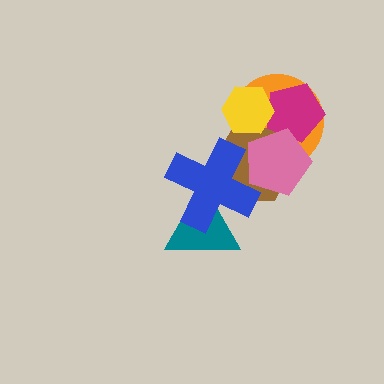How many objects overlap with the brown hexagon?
4 objects overlap with the brown hexagon.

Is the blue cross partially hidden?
Yes, it is partially covered by another shape.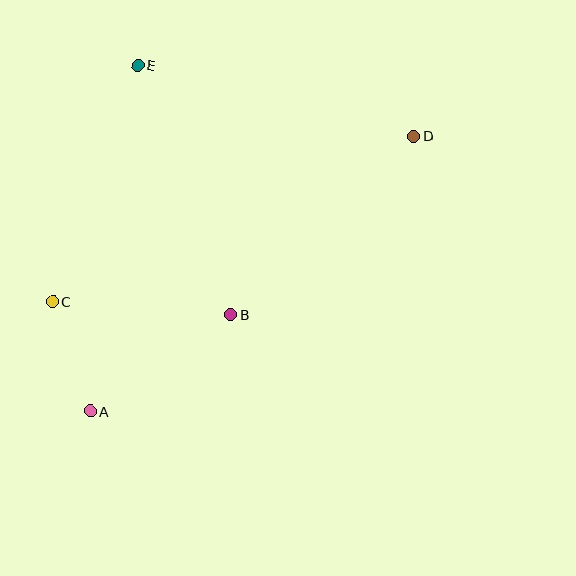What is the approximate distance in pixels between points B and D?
The distance between B and D is approximately 256 pixels.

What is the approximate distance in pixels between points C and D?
The distance between C and D is approximately 398 pixels.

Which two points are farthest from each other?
Points A and D are farthest from each other.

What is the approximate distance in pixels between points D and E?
The distance between D and E is approximately 285 pixels.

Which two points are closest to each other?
Points A and C are closest to each other.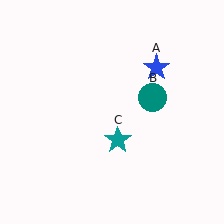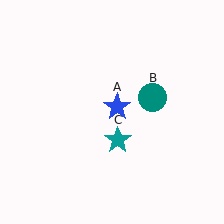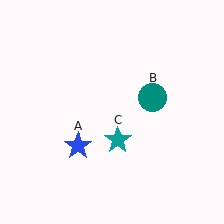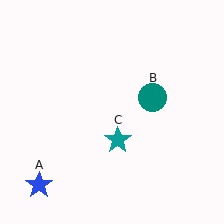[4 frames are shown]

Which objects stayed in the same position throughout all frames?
Teal circle (object B) and teal star (object C) remained stationary.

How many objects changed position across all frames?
1 object changed position: blue star (object A).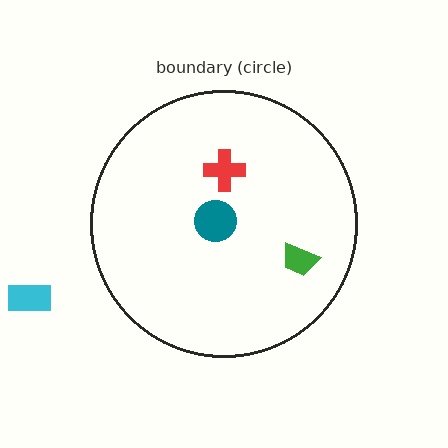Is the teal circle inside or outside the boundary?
Inside.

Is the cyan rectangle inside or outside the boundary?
Outside.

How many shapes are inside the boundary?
3 inside, 1 outside.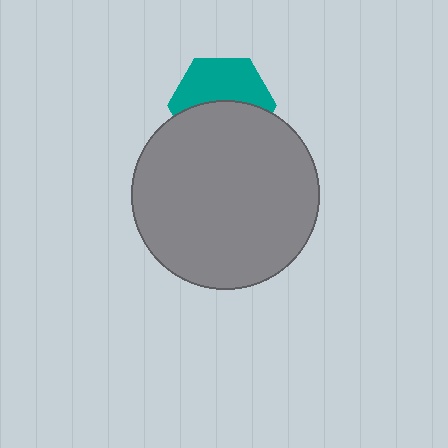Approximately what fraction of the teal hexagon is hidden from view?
Roughly 51% of the teal hexagon is hidden behind the gray circle.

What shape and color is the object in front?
The object in front is a gray circle.